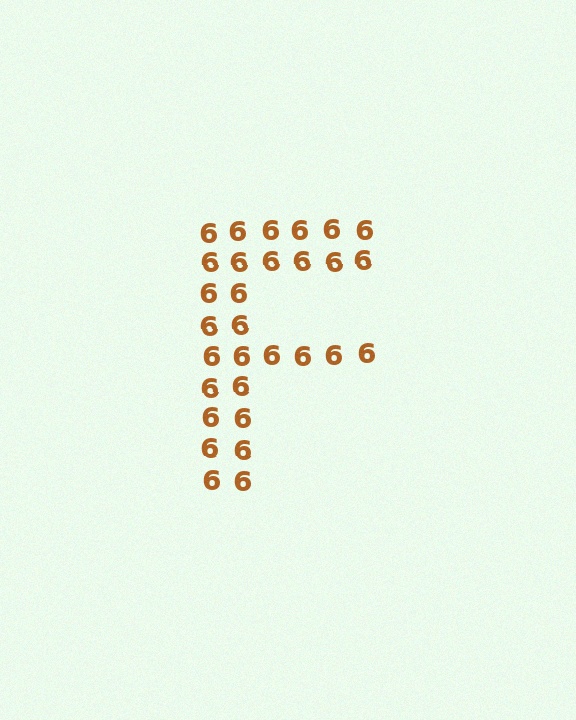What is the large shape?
The large shape is the letter F.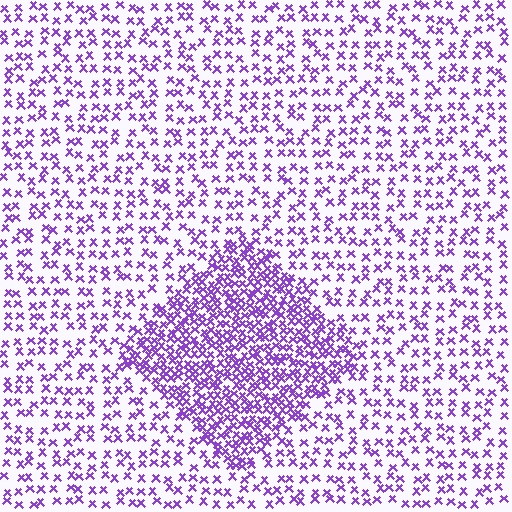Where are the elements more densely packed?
The elements are more densely packed inside the diamond boundary.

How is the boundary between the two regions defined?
The boundary is defined by a change in element density (approximately 2.4x ratio). All elements are the same color, size, and shape.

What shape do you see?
I see a diamond.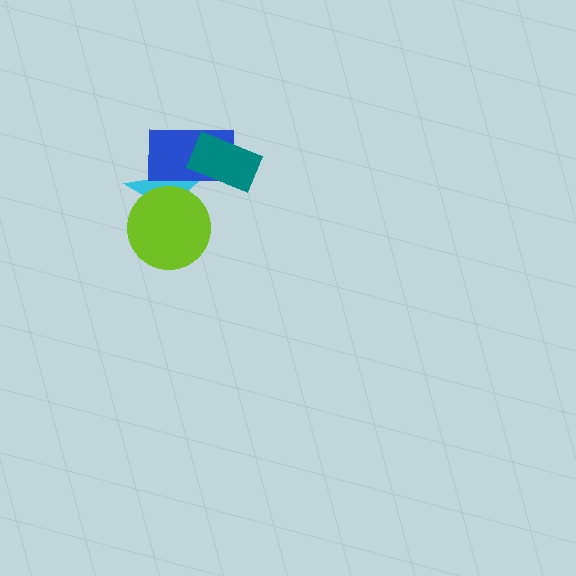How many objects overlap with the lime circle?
1 object overlaps with the lime circle.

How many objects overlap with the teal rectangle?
2 objects overlap with the teal rectangle.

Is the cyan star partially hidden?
Yes, it is partially covered by another shape.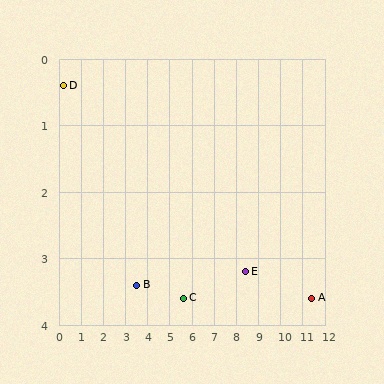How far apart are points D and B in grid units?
Points D and B are about 4.5 grid units apart.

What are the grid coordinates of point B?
Point B is at approximately (3.5, 3.4).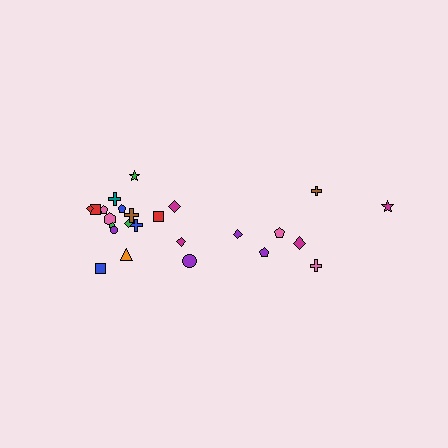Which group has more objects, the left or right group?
The left group.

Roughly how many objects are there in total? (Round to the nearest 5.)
Roughly 25 objects in total.